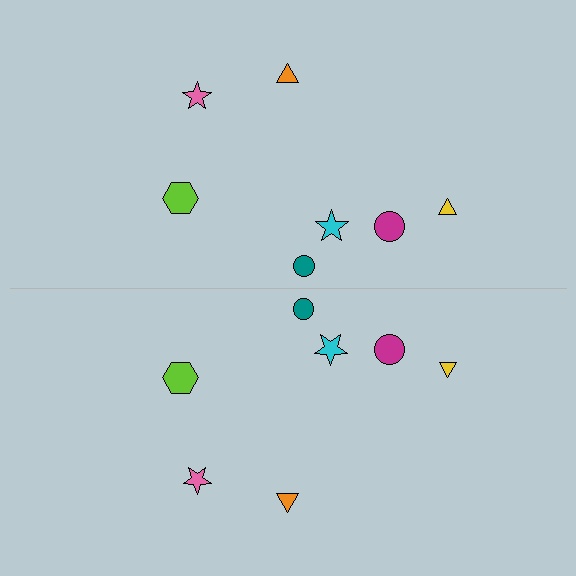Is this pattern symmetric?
Yes, this pattern has bilateral (reflection) symmetry.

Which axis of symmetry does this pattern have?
The pattern has a horizontal axis of symmetry running through the center of the image.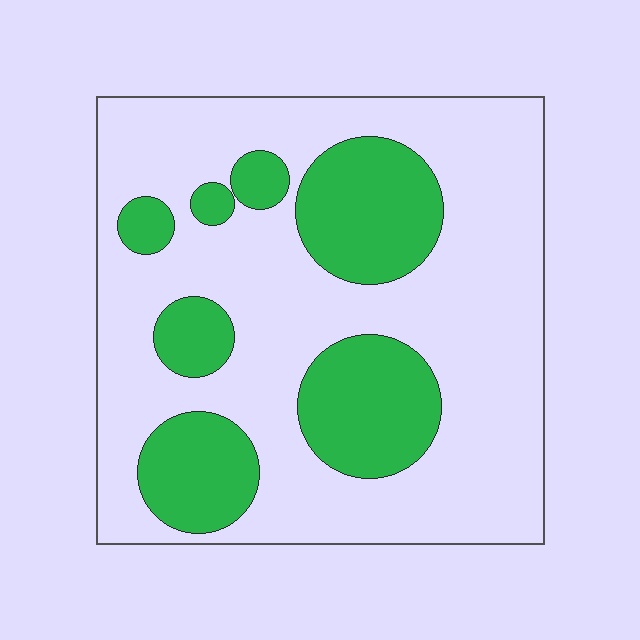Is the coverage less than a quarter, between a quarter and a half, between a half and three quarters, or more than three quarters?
Between a quarter and a half.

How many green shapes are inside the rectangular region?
7.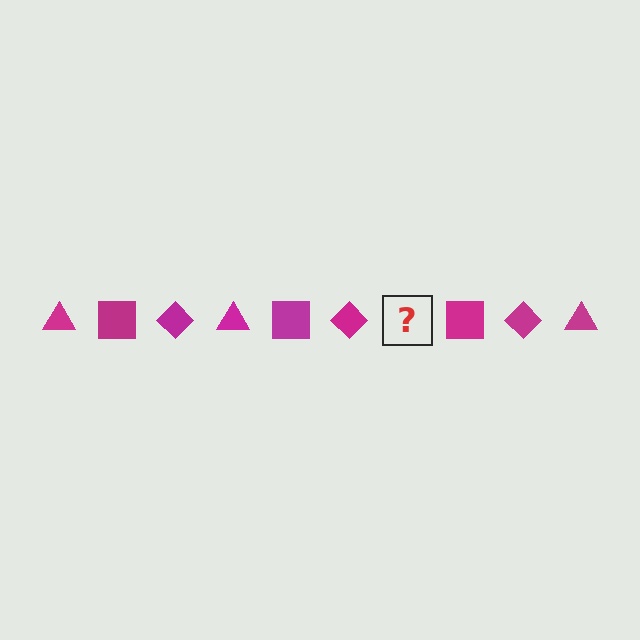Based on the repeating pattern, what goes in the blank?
The blank should be a magenta triangle.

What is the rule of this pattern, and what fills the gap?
The rule is that the pattern cycles through triangle, square, diamond shapes in magenta. The gap should be filled with a magenta triangle.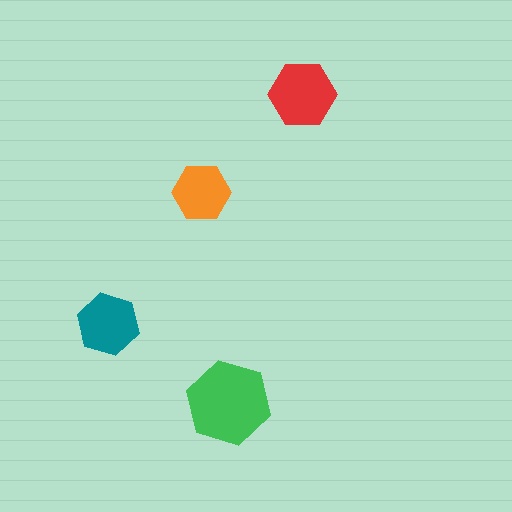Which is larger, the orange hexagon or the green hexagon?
The green one.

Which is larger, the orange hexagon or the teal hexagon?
The teal one.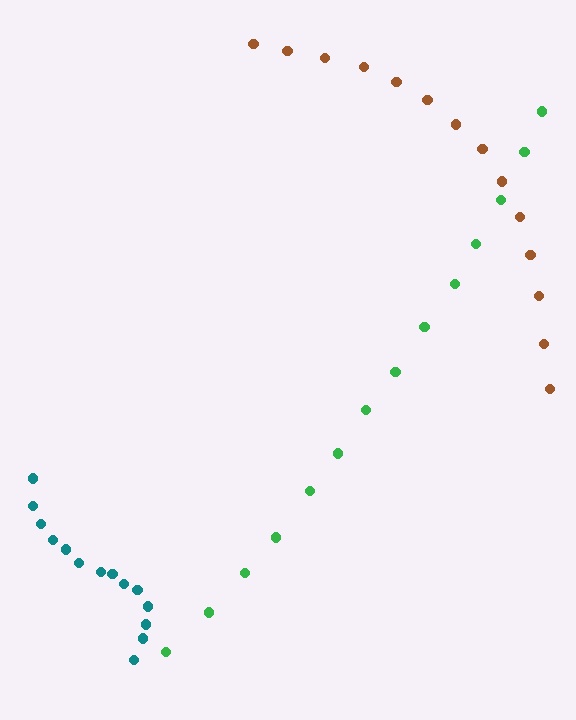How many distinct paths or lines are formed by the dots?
There are 3 distinct paths.